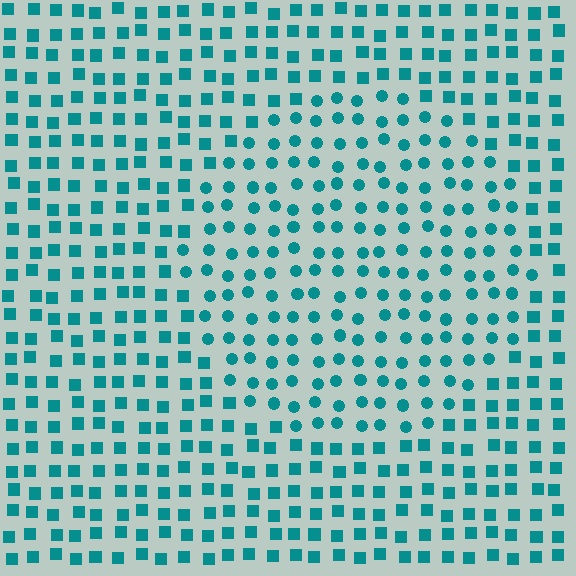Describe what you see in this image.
The image is filled with small teal elements arranged in a uniform grid. A circle-shaped region contains circles, while the surrounding area contains squares. The boundary is defined purely by the change in element shape.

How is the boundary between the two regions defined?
The boundary is defined by a change in element shape: circles inside vs. squares outside. All elements share the same color and spacing.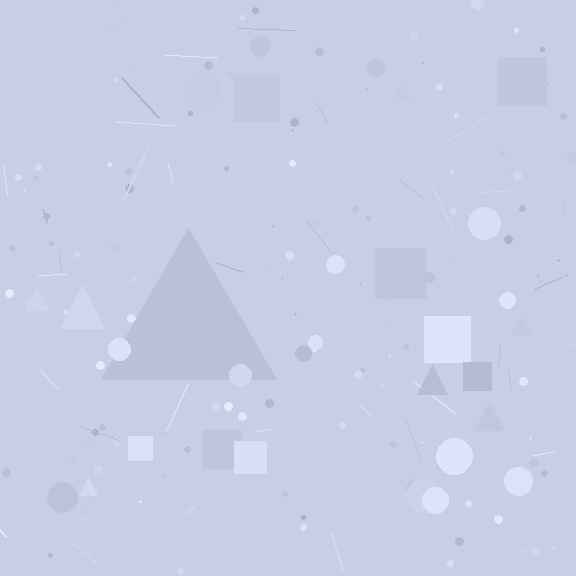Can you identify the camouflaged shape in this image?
The camouflaged shape is a triangle.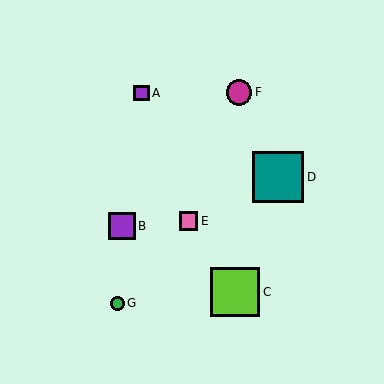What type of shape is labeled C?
Shape C is a lime square.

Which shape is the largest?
The teal square (labeled D) is the largest.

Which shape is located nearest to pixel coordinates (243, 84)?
The magenta circle (labeled F) at (239, 92) is nearest to that location.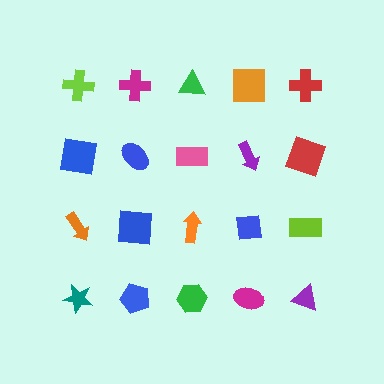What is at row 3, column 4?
A blue square.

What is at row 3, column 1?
An orange arrow.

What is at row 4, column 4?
A magenta ellipse.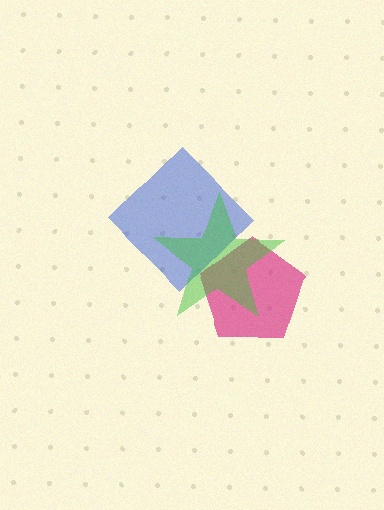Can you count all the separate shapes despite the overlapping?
Yes, there are 3 separate shapes.